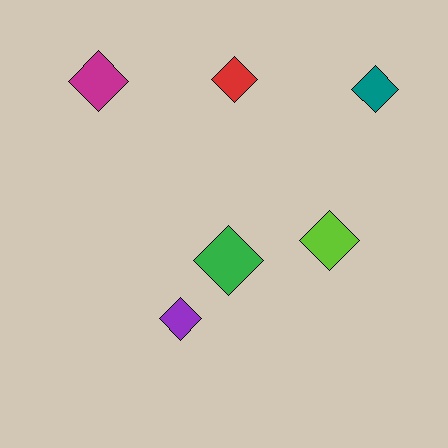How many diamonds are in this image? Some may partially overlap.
There are 6 diamonds.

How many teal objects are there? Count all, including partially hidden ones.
There is 1 teal object.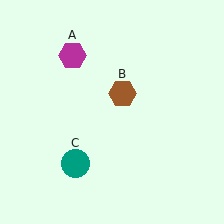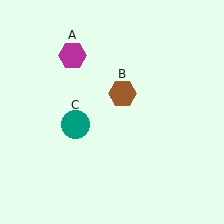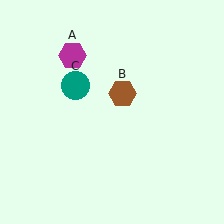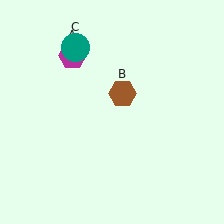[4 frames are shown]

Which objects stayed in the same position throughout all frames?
Magenta hexagon (object A) and brown hexagon (object B) remained stationary.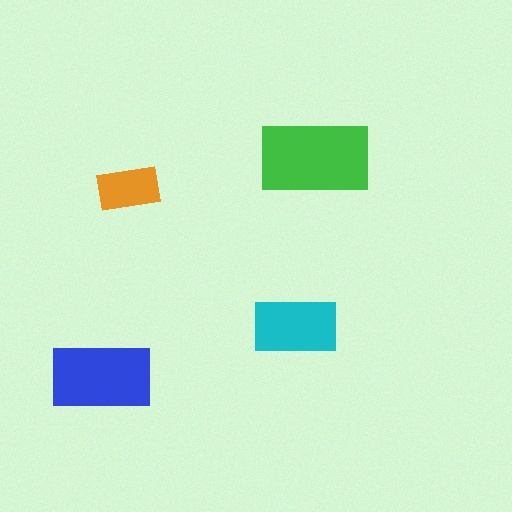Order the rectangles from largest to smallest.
the green one, the blue one, the cyan one, the orange one.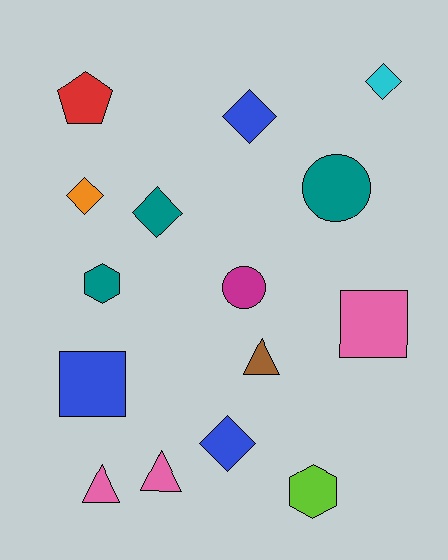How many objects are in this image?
There are 15 objects.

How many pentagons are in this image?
There is 1 pentagon.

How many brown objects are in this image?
There is 1 brown object.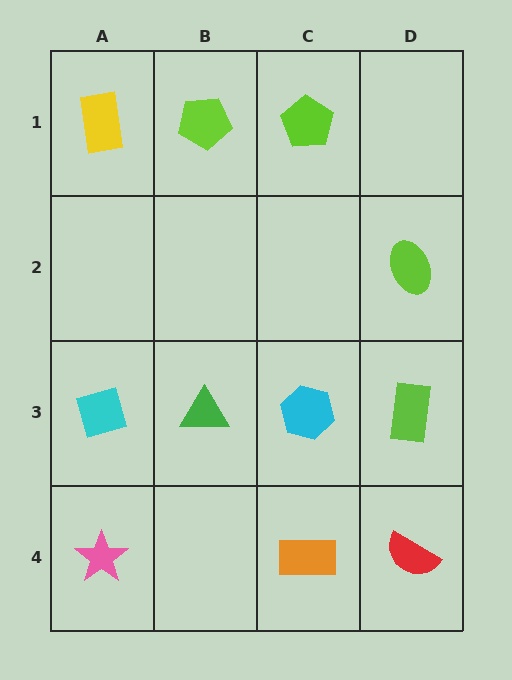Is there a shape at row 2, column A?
No, that cell is empty.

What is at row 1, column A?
A yellow rectangle.